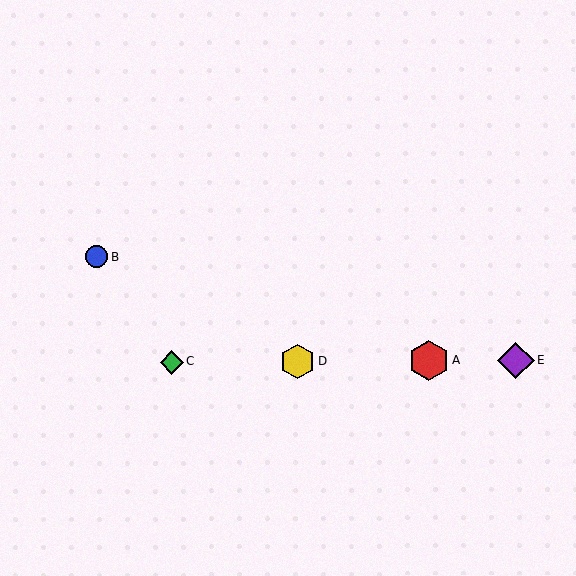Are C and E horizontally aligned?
Yes, both are at y≈362.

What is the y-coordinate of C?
Object C is at y≈362.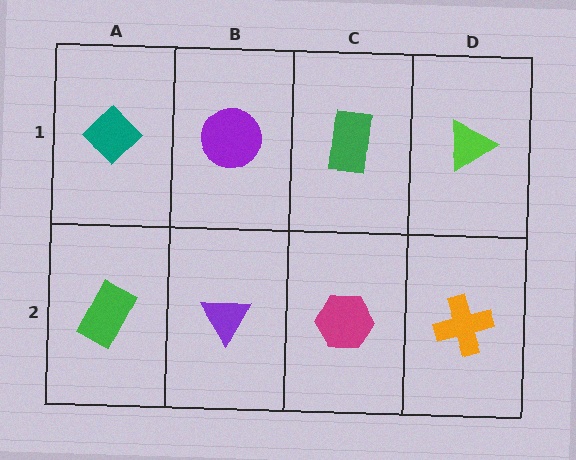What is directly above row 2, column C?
A green rectangle.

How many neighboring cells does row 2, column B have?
3.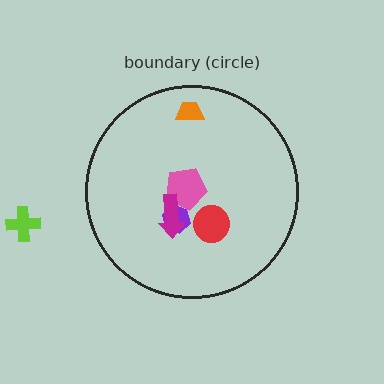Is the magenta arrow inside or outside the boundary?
Inside.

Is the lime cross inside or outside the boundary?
Outside.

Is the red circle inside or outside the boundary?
Inside.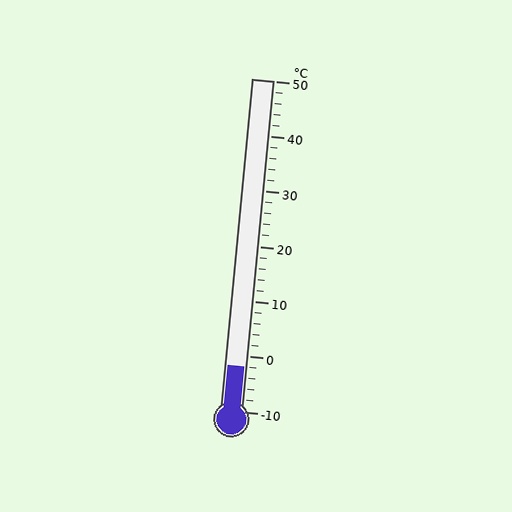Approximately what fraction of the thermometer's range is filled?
The thermometer is filled to approximately 15% of its range.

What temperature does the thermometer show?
The thermometer shows approximately -2°C.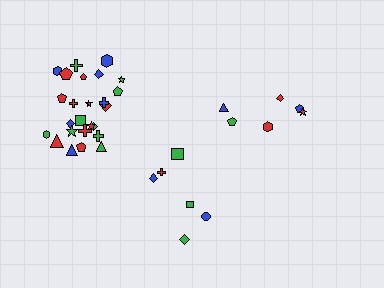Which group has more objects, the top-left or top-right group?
The top-left group.